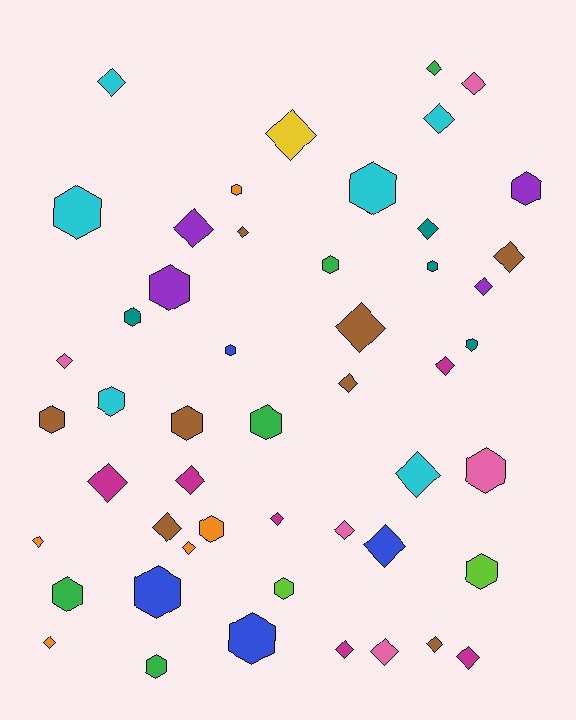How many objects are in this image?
There are 50 objects.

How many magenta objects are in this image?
There are 6 magenta objects.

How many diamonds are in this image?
There are 28 diamonds.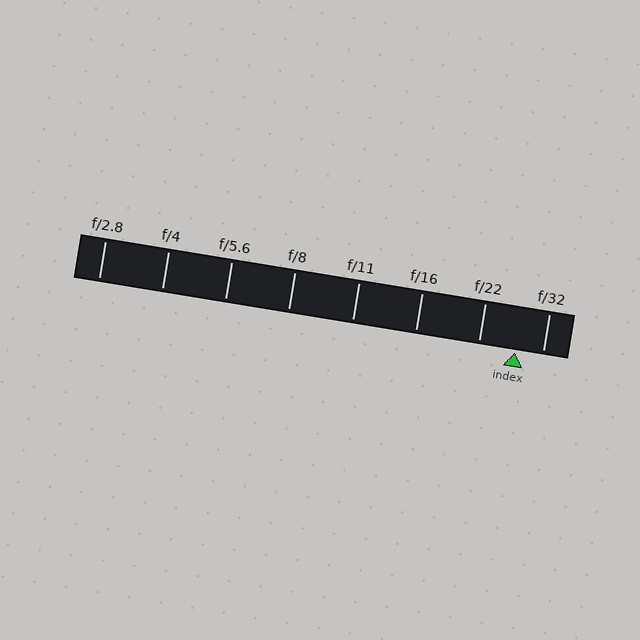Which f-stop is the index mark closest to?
The index mark is closest to f/32.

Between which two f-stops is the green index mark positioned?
The index mark is between f/22 and f/32.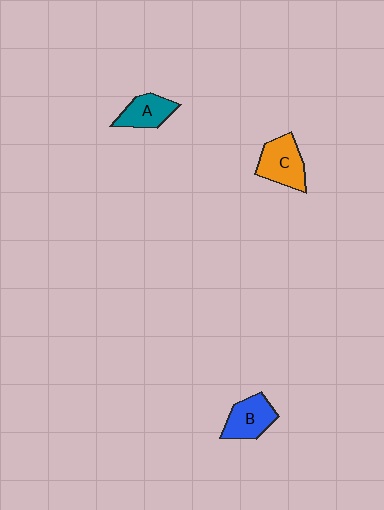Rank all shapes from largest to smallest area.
From largest to smallest: C (orange), B (blue), A (teal).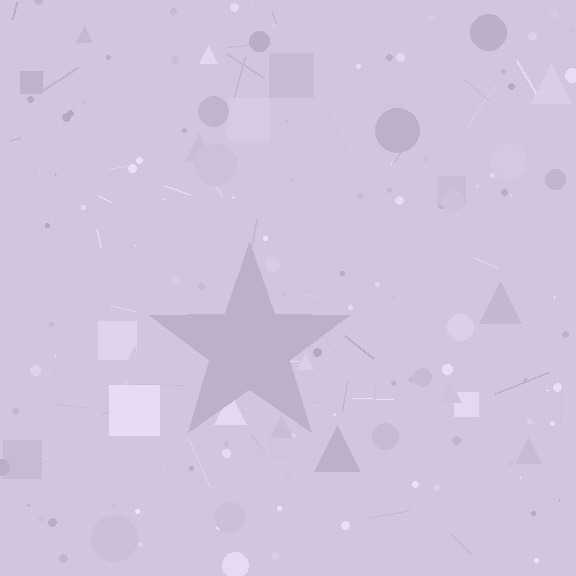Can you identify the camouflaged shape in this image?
The camouflaged shape is a star.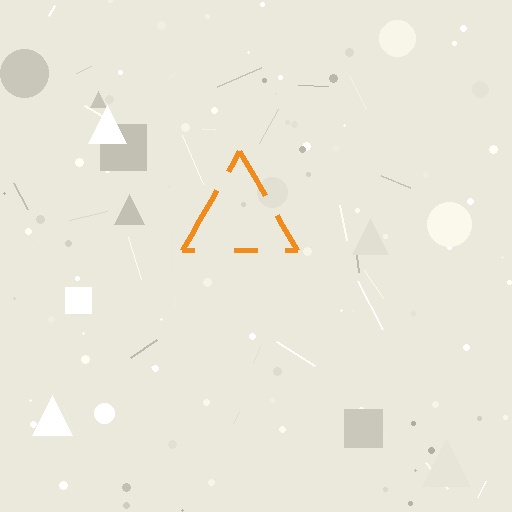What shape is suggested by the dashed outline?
The dashed outline suggests a triangle.